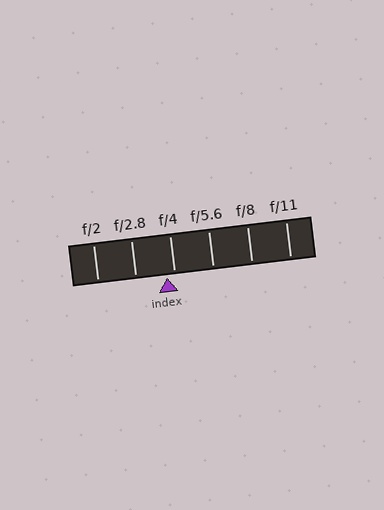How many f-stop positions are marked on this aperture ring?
There are 6 f-stop positions marked.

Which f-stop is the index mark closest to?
The index mark is closest to f/4.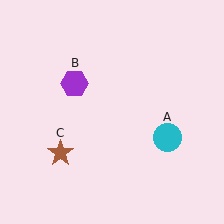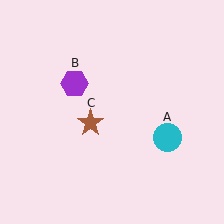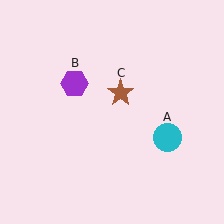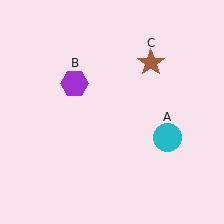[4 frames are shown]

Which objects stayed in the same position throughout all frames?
Cyan circle (object A) and purple hexagon (object B) remained stationary.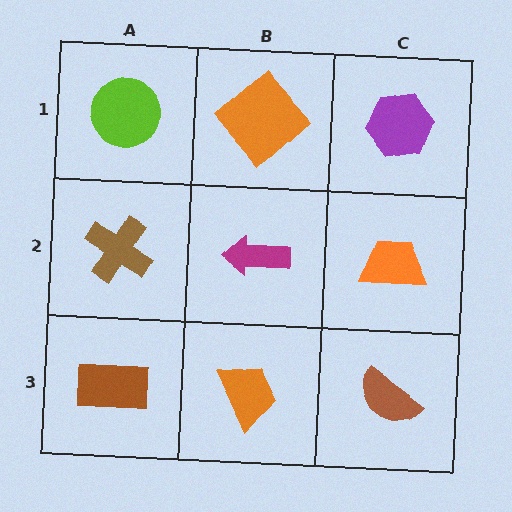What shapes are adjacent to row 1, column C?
An orange trapezoid (row 2, column C), an orange diamond (row 1, column B).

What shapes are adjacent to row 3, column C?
An orange trapezoid (row 2, column C), an orange trapezoid (row 3, column B).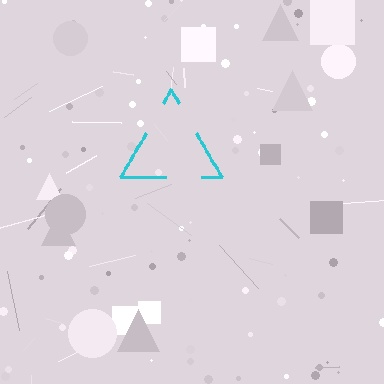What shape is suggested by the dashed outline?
The dashed outline suggests a triangle.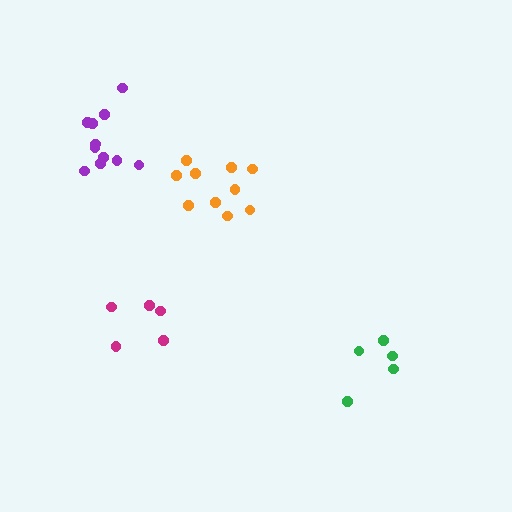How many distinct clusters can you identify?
There are 4 distinct clusters.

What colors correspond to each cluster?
The clusters are colored: magenta, green, purple, orange.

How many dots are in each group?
Group 1: 5 dots, Group 2: 5 dots, Group 3: 11 dots, Group 4: 10 dots (31 total).